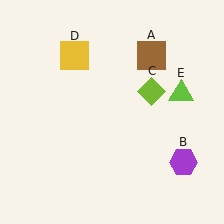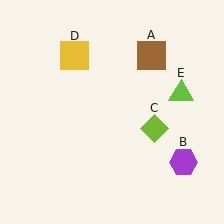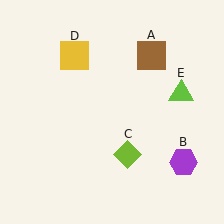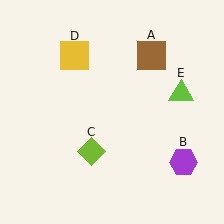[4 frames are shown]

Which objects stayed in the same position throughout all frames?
Brown square (object A) and purple hexagon (object B) and yellow square (object D) and lime triangle (object E) remained stationary.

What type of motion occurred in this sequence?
The lime diamond (object C) rotated clockwise around the center of the scene.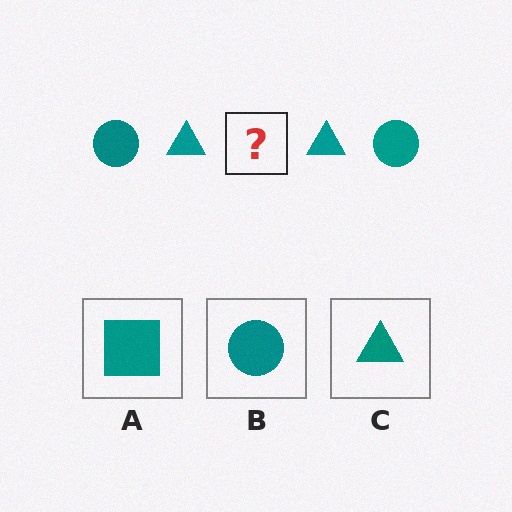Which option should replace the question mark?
Option B.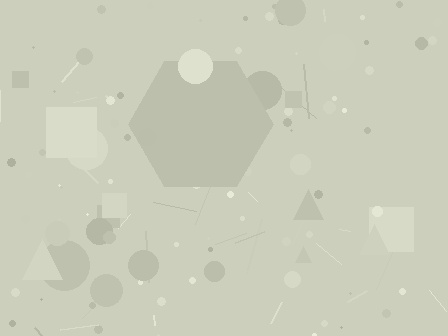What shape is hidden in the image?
A hexagon is hidden in the image.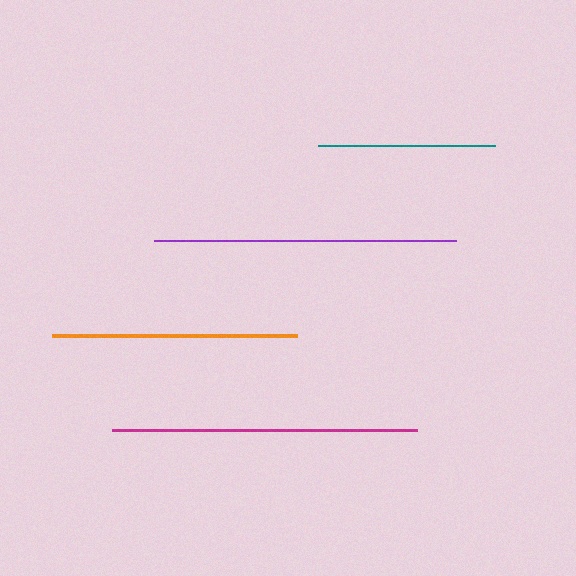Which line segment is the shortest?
The teal line is the shortest at approximately 178 pixels.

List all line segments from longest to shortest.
From longest to shortest: magenta, purple, orange, teal.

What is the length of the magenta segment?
The magenta segment is approximately 306 pixels long.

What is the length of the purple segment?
The purple segment is approximately 301 pixels long.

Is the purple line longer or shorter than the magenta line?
The magenta line is longer than the purple line.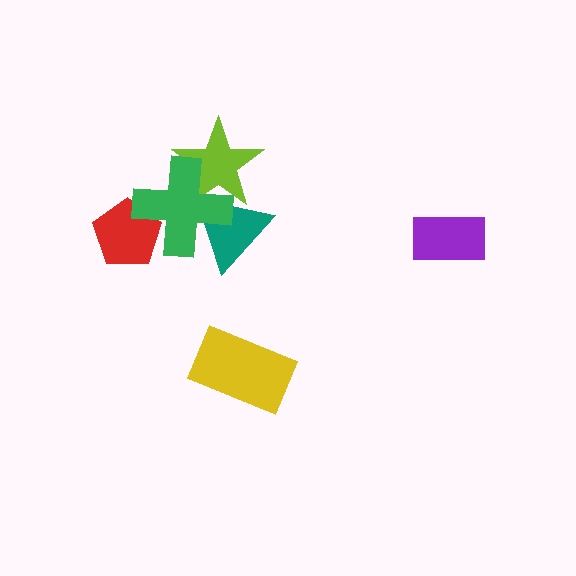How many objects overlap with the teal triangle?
2 objects overlap with the teal triangle.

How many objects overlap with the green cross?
3 objects overlap with the green cross.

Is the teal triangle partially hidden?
Yes, it is partially covered by another shape.